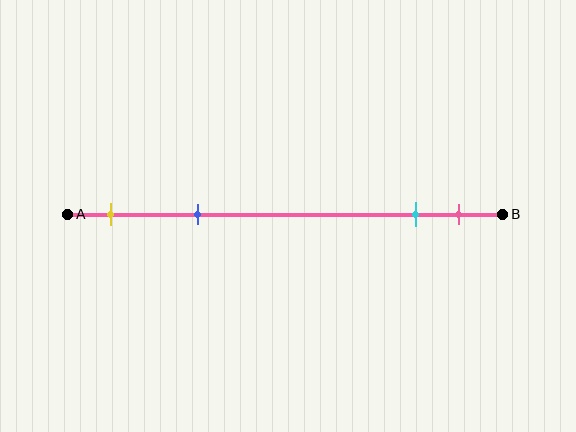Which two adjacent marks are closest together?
The cyan and pink marks are the closest adjacent pair.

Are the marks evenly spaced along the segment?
No, the marks are not evenly spaced.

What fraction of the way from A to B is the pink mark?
The pink mark is approximately 90% (0.9) of the way from A to B.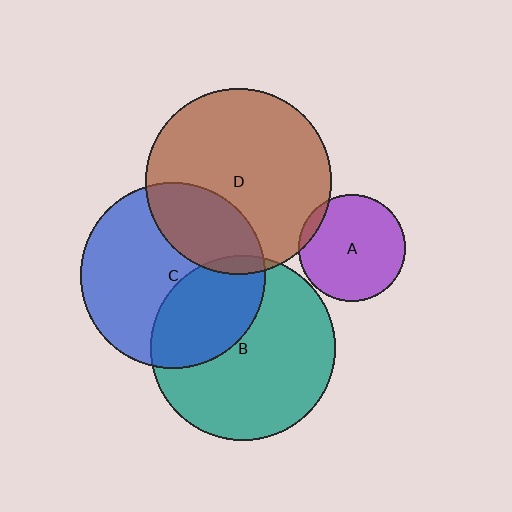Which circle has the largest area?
Circle D (brown).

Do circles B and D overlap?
Yes.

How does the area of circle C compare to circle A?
Approximately 3.0 times.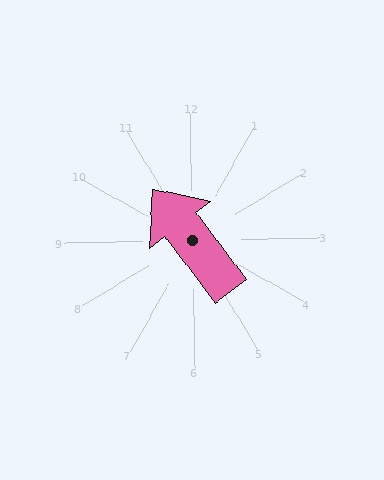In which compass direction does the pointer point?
Northwest.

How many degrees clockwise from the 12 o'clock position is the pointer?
Approximately 324 degrees.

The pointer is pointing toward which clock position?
Roughly 11 o'clock.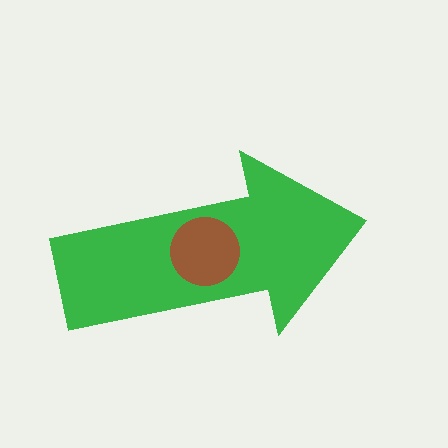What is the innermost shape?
The brown circle.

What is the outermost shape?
The green arrow.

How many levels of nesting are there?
2.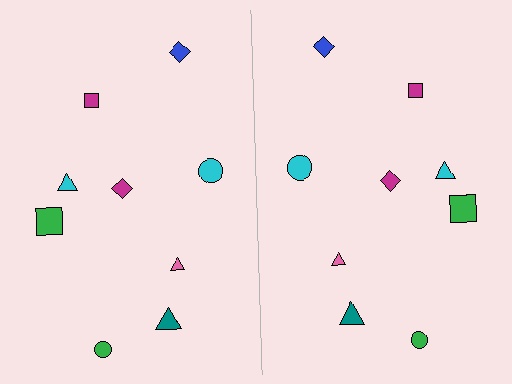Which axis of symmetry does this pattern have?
The pattern has a vertical axis of symmetry running through the center of the image.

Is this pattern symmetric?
Yes, this pattern has bilateral (reflection) symmetry.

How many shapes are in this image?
There are 18 shapes in this image.